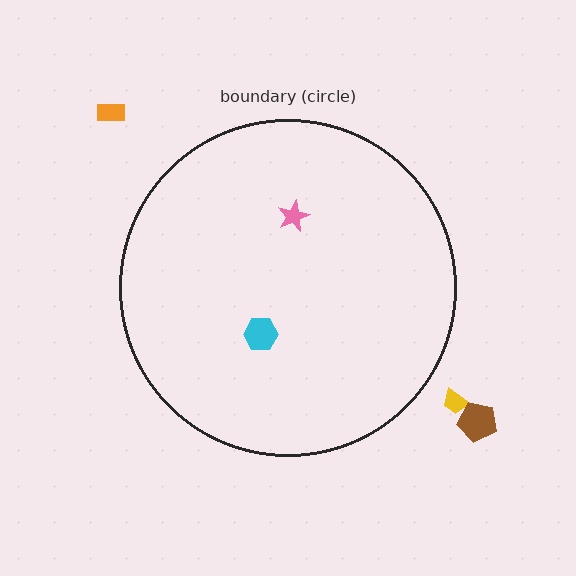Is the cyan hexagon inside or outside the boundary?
Inside.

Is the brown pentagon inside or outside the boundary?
Outside.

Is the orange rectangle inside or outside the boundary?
Outside.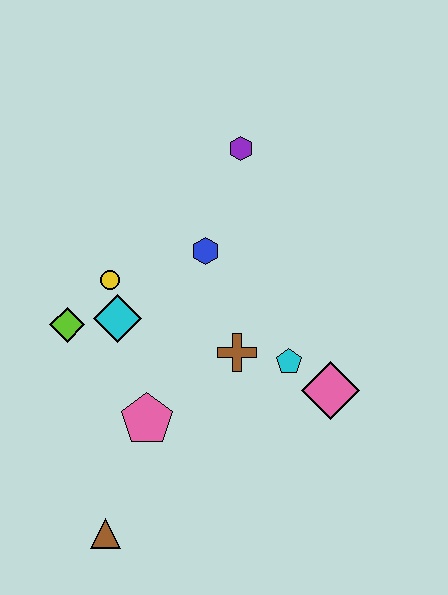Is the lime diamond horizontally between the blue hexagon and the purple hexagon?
No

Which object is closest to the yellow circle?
The cyan diamond is closest to the yellow circle.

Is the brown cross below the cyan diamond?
Yes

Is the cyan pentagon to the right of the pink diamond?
No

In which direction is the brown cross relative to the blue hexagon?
The brown cross is below the blue hexagon.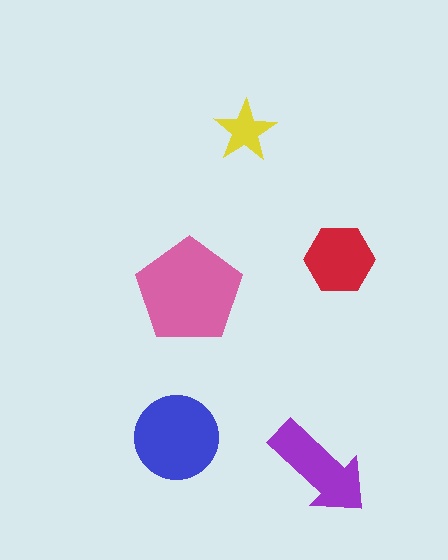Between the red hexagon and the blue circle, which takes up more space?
The blue circle.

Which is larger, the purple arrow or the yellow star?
The purple arrow.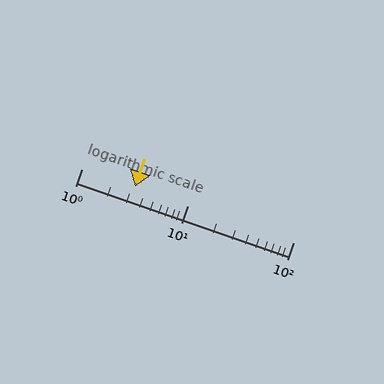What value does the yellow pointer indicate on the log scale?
The pointer indicates approximately 3.2.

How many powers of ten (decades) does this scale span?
The scale spans 2 decades, from 1 to 100.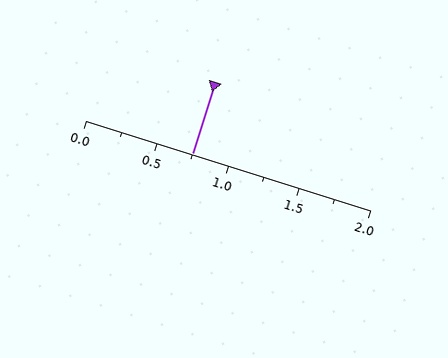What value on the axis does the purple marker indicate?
The marker indicates approximately 0.75.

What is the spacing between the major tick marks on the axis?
The major ticks are spaced 0.5 apart.